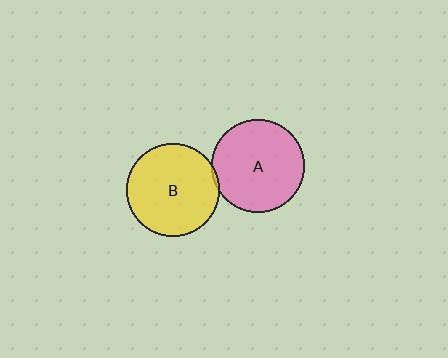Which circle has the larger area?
Circle B (yellow).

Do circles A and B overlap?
Yes.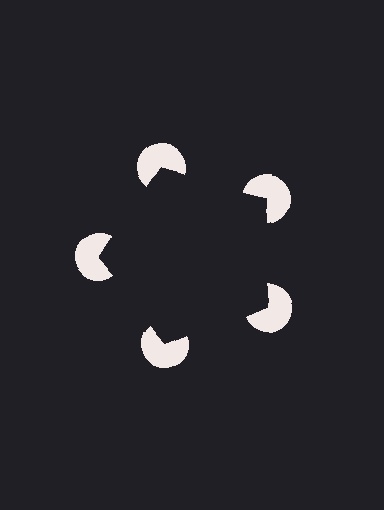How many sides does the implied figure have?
5 sides.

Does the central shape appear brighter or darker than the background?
It typically appears slightly darker than the background, even though no actual brightness change is drawn.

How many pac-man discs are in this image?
There are 5 — one at each vertex of the illusory pentagon.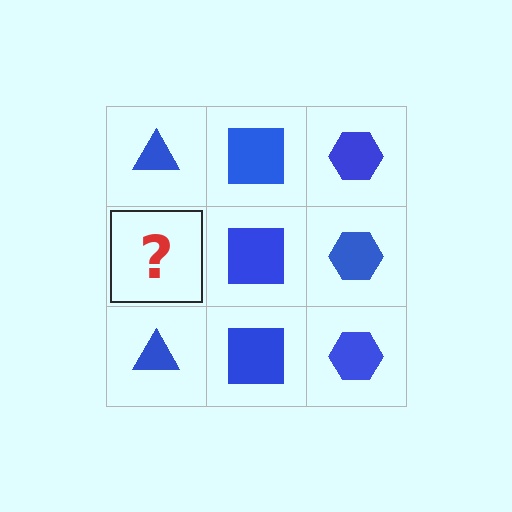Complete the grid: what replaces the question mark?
The question mark should be replaced with a blue triangle.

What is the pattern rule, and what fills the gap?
The rule is that each column has a consistent shape. The gap should be filled with a blue triangle.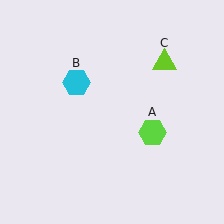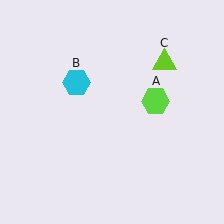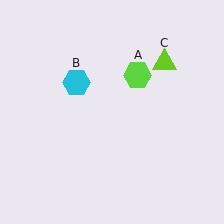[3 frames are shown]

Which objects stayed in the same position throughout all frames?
Cyan hexagon (object B) and lime triangle (object C) remained stationary.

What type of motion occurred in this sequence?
The lime hexagon (object A) rotated counterclockwise around the center of the scene.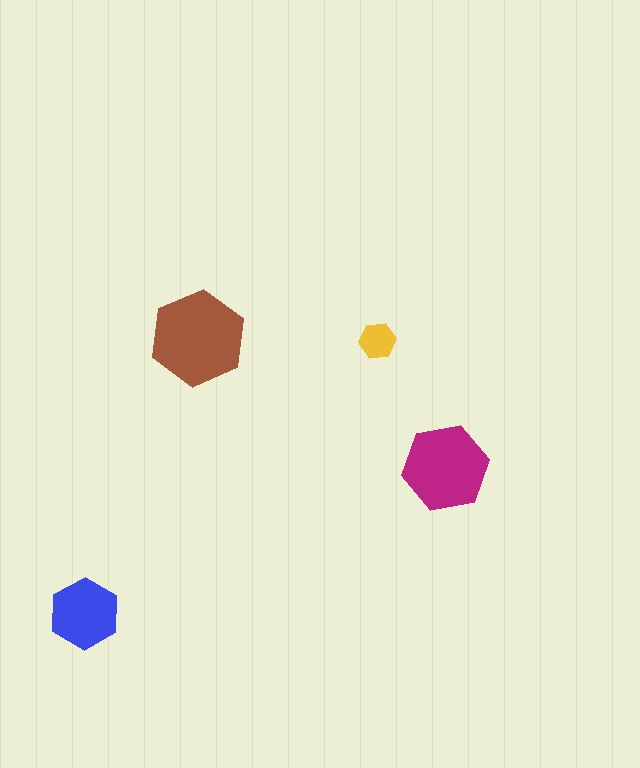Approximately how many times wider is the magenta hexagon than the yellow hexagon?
About 2.5 times wider.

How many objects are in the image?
There are 4 objects in the image.